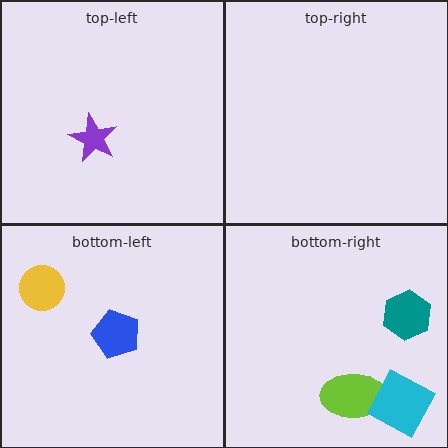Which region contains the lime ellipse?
The bottom-right region.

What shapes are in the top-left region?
The purple star.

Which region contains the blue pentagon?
The bottom-left region.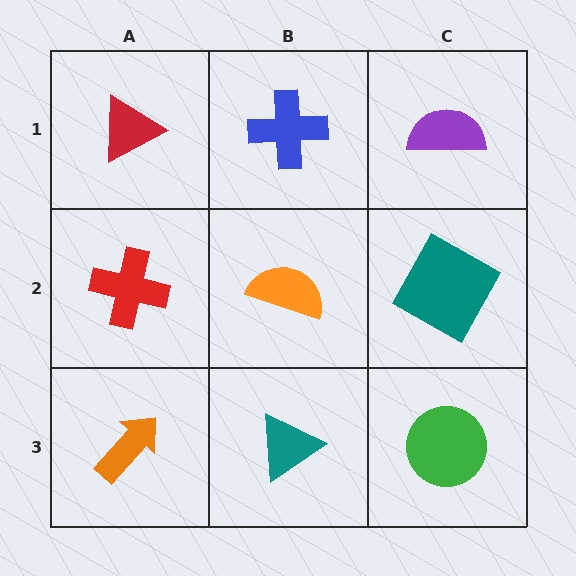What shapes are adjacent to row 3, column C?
A teal square (row 2, column C), a teal triangle (row 3, column B).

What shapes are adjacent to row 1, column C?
A teal square (row 2, column C), a blue cross (row 1, column B).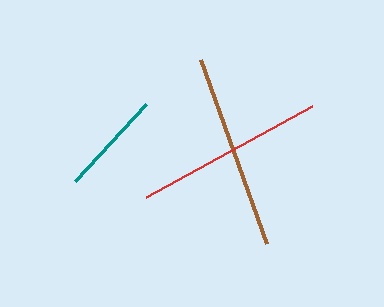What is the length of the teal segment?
The teal segment is approximately 104 pixels long.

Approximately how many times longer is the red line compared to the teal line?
The red line is approximately 1.8 times the length of the teal line.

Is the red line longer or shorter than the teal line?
The red line is longer than the teal line.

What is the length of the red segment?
The red segment is approximately 189 pixels long.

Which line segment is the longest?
The brown line is the longest at approximately 196 pixels.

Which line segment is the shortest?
The teal line is the shortest at approximately 104 pixels.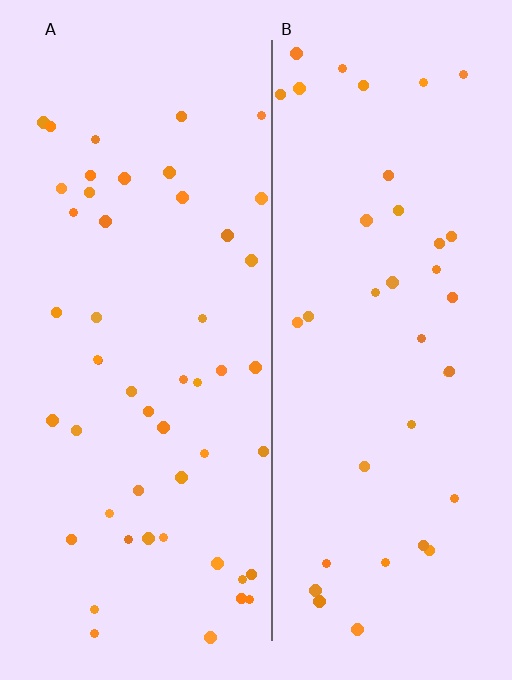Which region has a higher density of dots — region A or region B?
A (the left).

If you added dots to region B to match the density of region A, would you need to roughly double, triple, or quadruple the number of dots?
Approximately double.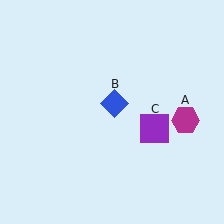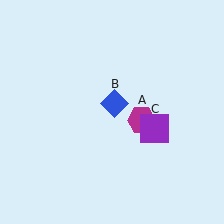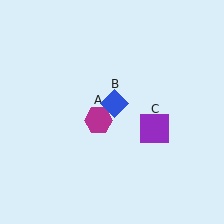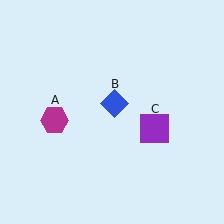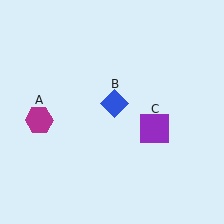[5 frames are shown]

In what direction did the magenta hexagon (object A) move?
The magenta hexagon (object A) moved left.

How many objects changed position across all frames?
1 object changed position: magenta hexagon (object A).